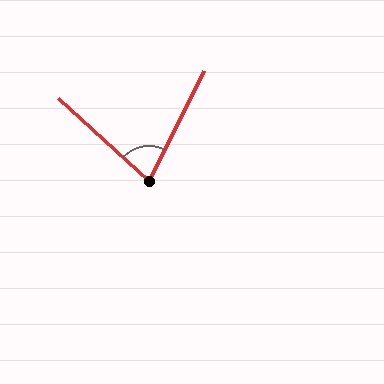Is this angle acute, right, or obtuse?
It is acute.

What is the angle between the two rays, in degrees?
Approximately 74 degrees.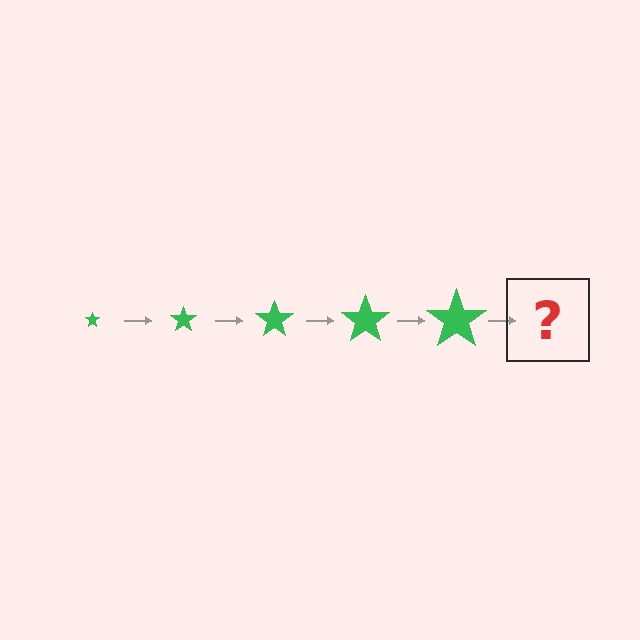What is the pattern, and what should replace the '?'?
The pattern is that the star gets progressively larger each step. The '?' should be a green star, larger than the previous one.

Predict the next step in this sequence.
The next step is a green star, larger than the previous one.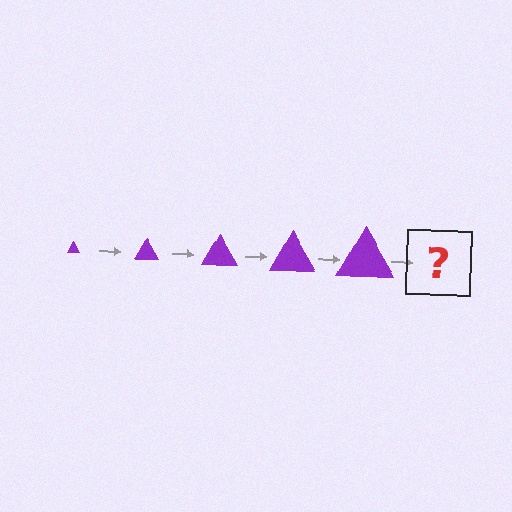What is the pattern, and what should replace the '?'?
The pattern is that the triangle gets progressively larger each step. The '?' should be a purple triangle, larger than the previous one.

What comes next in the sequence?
The next element should be a purple triangle, larger than the previous one.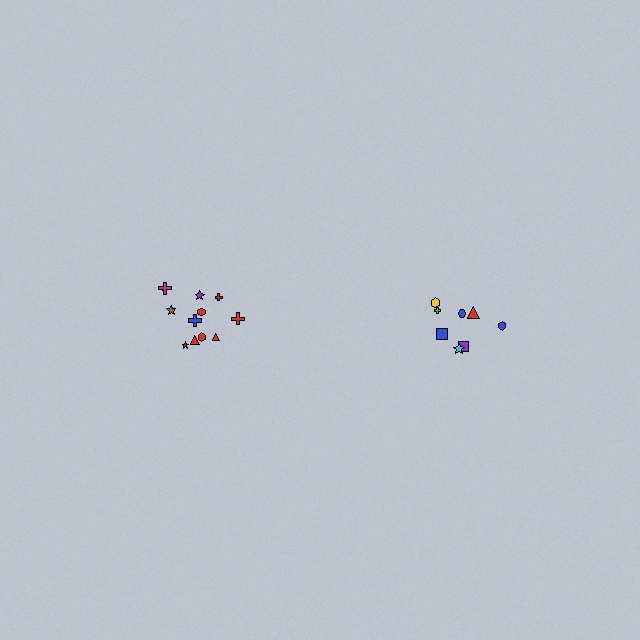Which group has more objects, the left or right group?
The left group.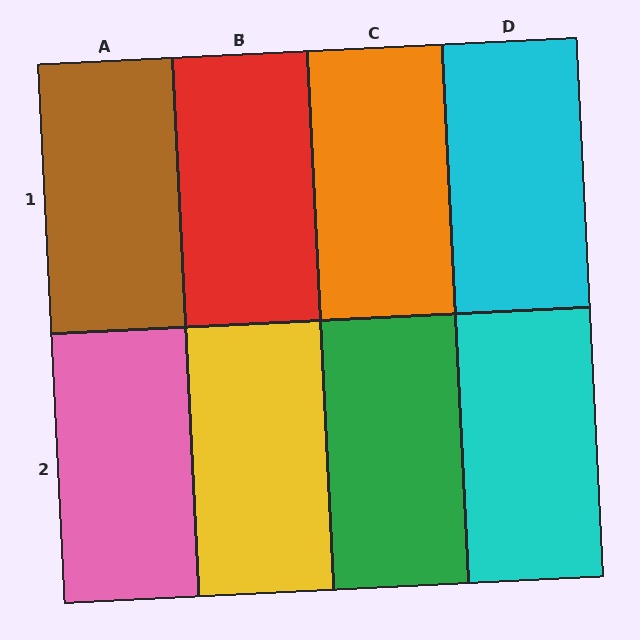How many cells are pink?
1 cell is pink.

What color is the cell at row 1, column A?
Brown.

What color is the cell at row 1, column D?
Cyan.